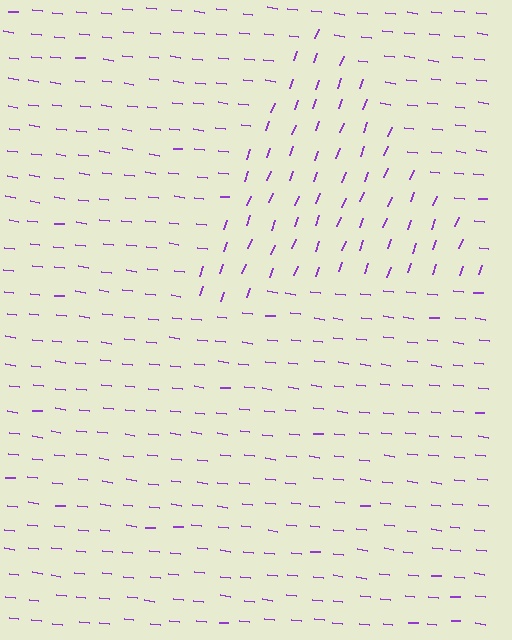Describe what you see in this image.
The image is filled with small purple line segments. A triangle region in the image has lines oriented differently from the surrounding lines, creating a visible texture boundary.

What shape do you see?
I see a triangle.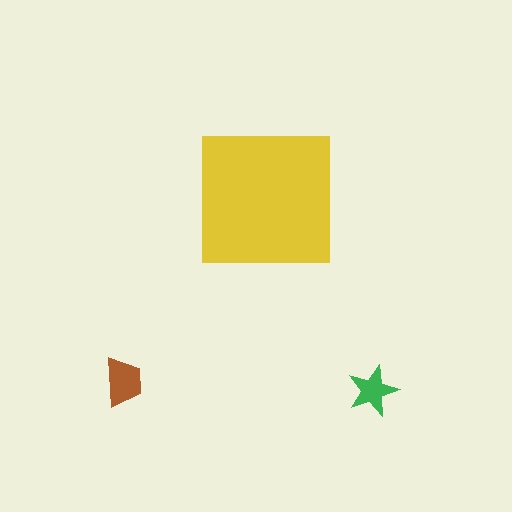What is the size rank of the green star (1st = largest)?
3rd.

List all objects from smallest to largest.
The green star, the brown trapezoid, the yellow square.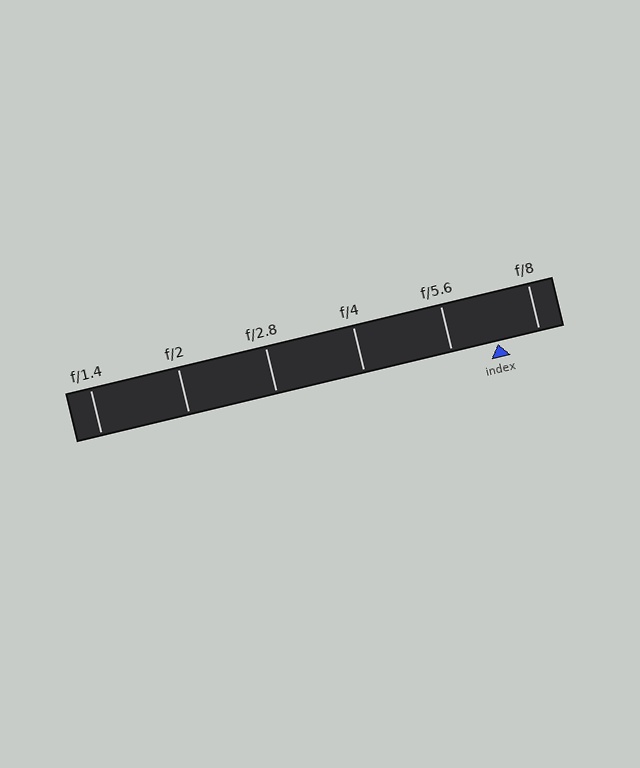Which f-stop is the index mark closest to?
The index mark is closest to f/8.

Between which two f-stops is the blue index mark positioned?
The index mark is between f/5.6 and f/8.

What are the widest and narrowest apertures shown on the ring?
The widest aperture shown is f/1.4 and the narrowest is f/8.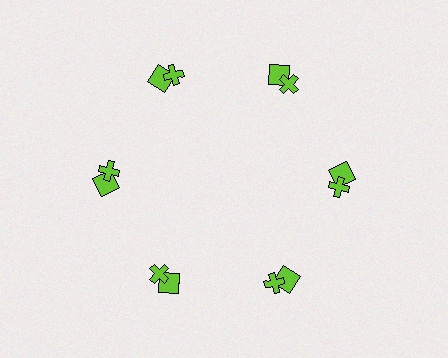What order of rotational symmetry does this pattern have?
This pattern has 6-fold rotational symmetry.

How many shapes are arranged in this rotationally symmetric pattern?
There are 12 shapes, arranged in 6 groups of 2.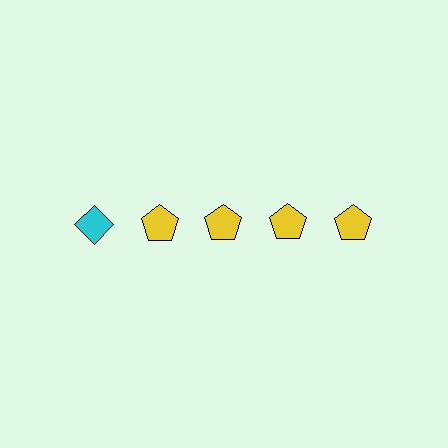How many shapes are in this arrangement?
There are 5 shapes arranged in a grid pattern.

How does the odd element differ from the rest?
It differs in both color (cyan instead of yellow) and shape (diamond instead of pentagon).